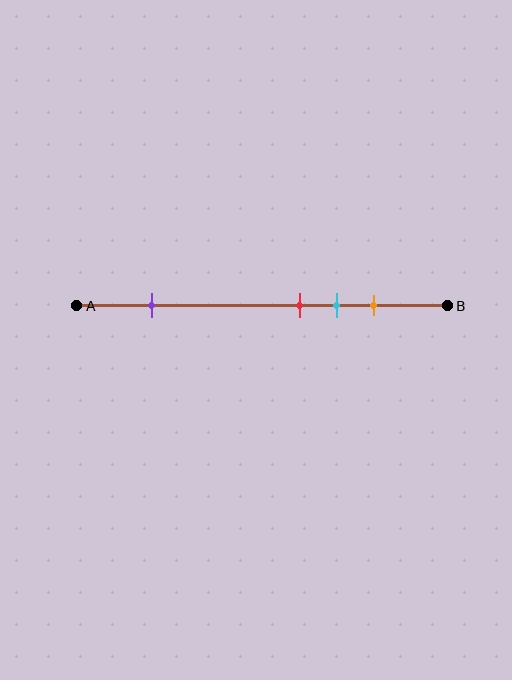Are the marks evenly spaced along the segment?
No, the marks are not evenly spaced.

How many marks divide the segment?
There are 4 marks dividing the segment.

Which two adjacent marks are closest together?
The red and cyan marks are the closest adjacent pair.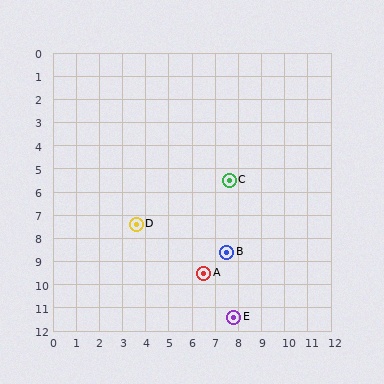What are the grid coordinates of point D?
Point D is at approximately (3.6, 7.4).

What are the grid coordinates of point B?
Point B is at approximately (7.5, 8.6).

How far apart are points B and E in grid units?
Points B and E are about 2.8 grid units apart.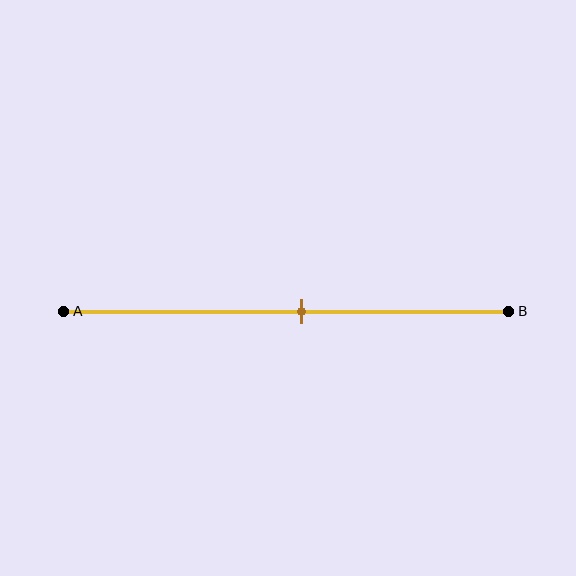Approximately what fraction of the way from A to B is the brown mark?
The brown mark is approximately 55% of the way from A to B.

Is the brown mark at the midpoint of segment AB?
No, the mark is at about 55% from A, not at the 50% midpoint.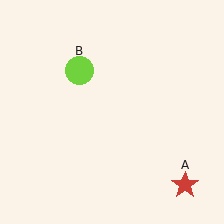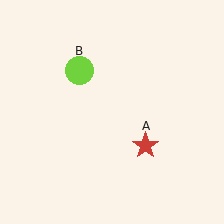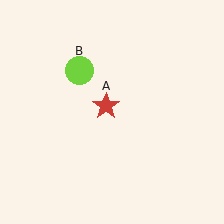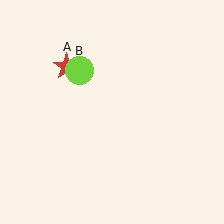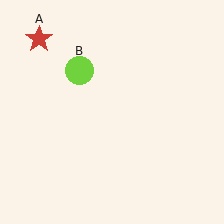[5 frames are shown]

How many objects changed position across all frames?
1 object changed position: red star (object A).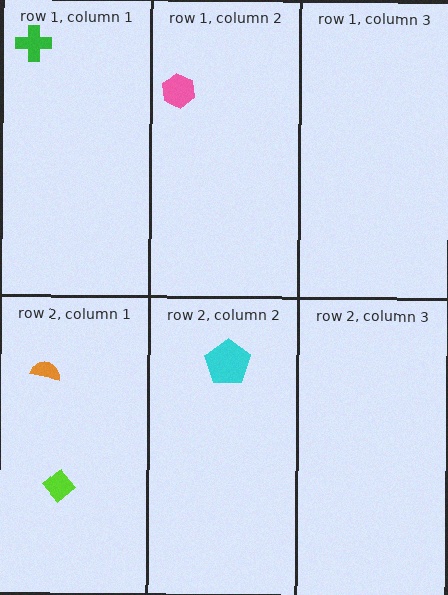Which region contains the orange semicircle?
The row 2, column 1 region.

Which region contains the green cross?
The row 1, column 1 region.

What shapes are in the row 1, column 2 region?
The pink hexagon.